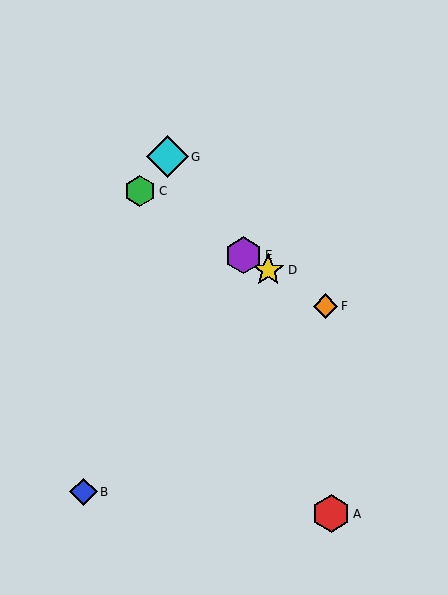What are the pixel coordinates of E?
Object E is at (244, 255).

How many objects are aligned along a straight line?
4 objects (C, D, E, F) are aligned along a straight line.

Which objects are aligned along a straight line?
Objects C, D, E, F are aligned along a straight line.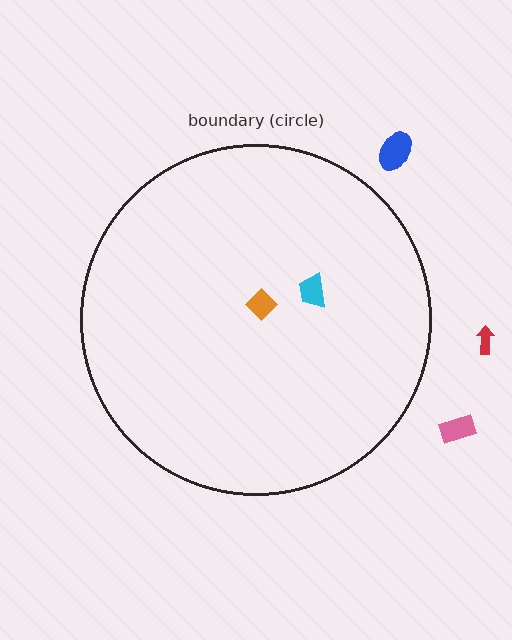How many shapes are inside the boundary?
2 inside, 3 outside.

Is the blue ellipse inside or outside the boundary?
Outside.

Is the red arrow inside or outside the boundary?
Outside.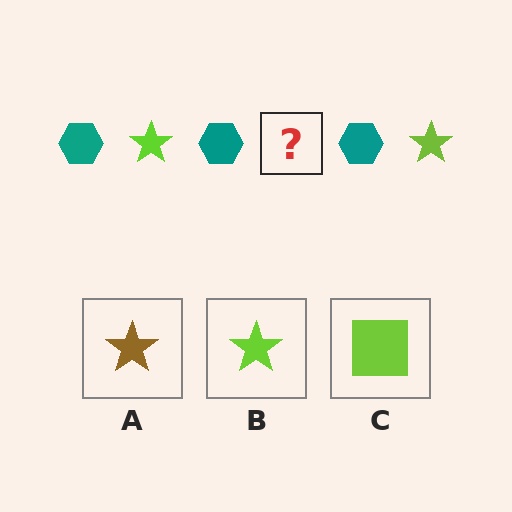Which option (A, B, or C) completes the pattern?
B.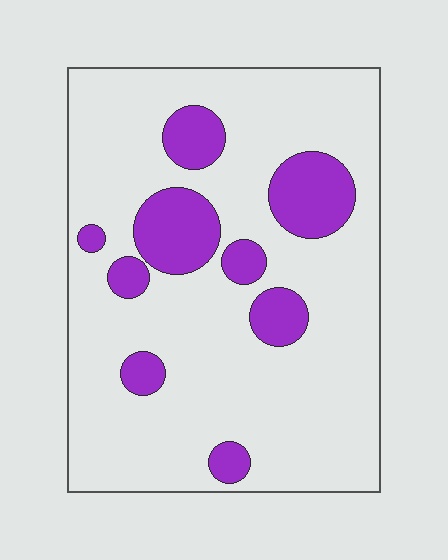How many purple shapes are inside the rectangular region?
9.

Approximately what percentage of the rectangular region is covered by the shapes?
Approximately 20%.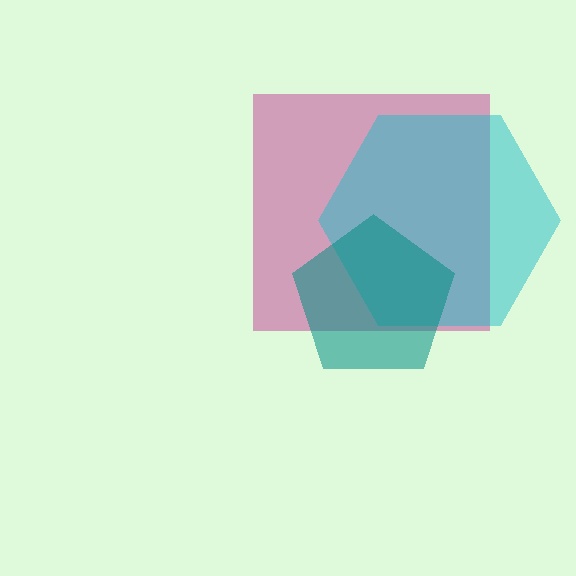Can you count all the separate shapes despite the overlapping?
Yes, there are 3 separate shapes.